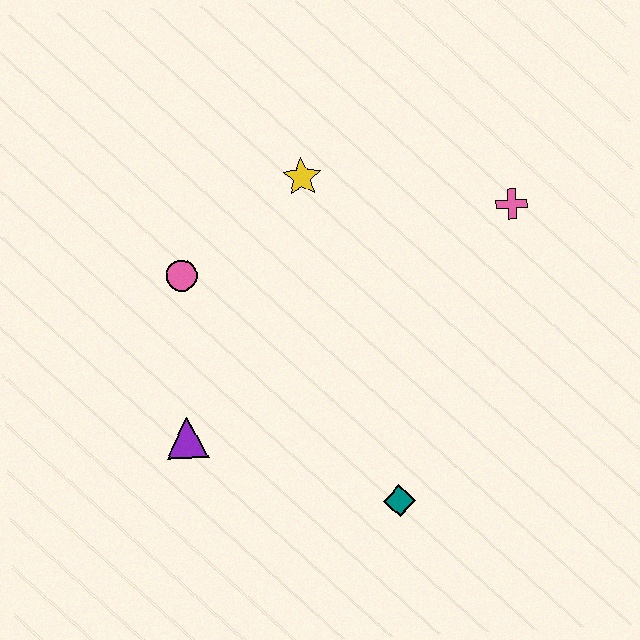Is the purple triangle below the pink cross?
Yes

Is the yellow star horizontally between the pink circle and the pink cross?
Yes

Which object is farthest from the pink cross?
The purple triangle is farthest from the pink cross.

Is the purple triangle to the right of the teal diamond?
No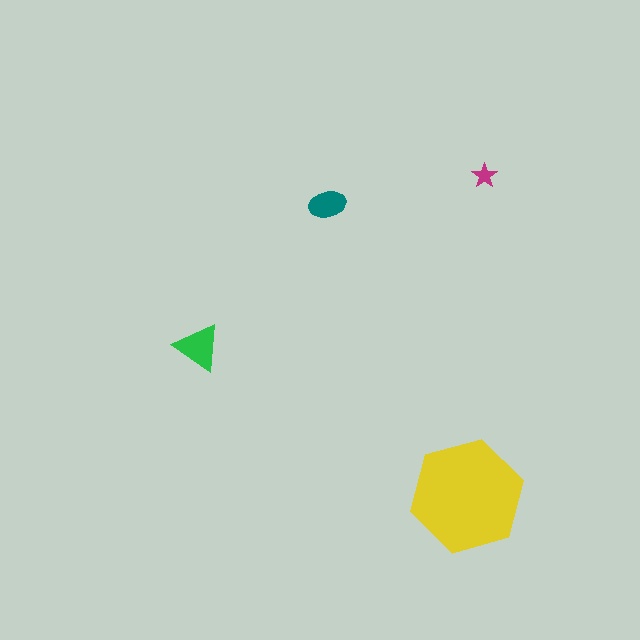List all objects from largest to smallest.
The yellow hexagon, the green triangle, the teal ellipse, the magenta star.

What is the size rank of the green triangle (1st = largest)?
2nd.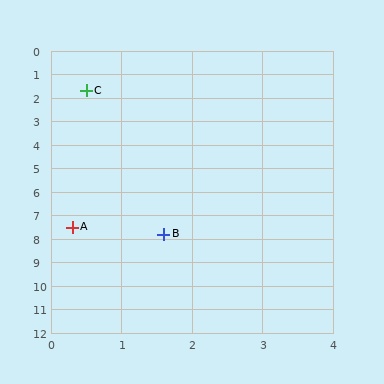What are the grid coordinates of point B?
Point B is at approximately (1.6, 7.8).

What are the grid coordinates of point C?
Point C is at approximately (0.5, 1.7).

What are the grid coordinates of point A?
Point A is at approximately (0.3, 7.5).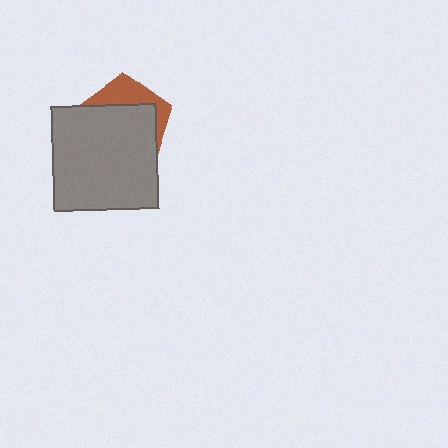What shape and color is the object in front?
The object in front is a gray square.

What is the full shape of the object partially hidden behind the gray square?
The partially hidden object is a brown pentagon.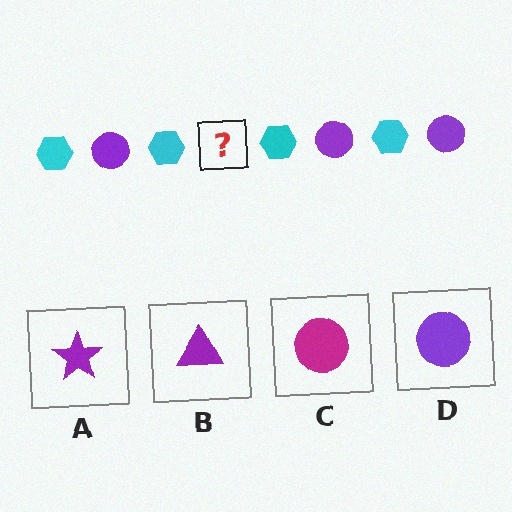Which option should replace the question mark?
Option D.